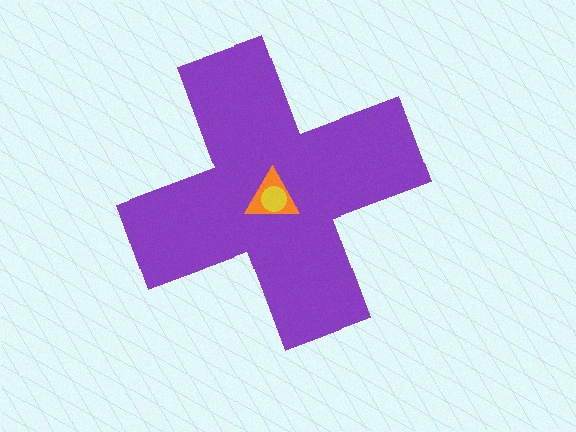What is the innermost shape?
The yellow circle.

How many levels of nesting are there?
3.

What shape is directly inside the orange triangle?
The yellow circle.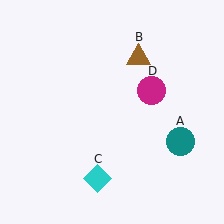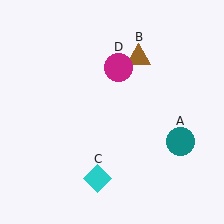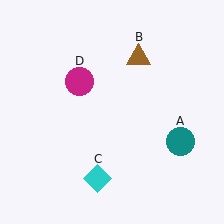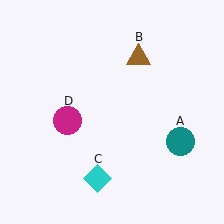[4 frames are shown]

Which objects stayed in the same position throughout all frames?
Teal circle (object A) and brown triangle (object B) and cyan diamond (object C) remained stationary.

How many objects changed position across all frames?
1 object changed position: magenta circle (object D).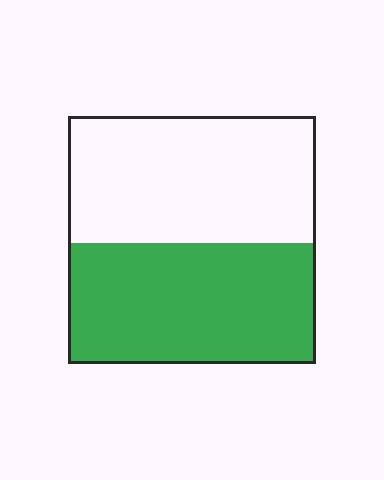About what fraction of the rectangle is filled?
About one half (1/2).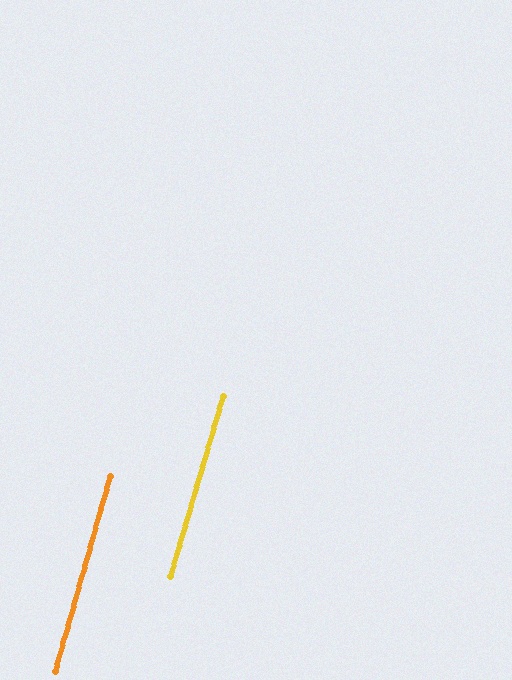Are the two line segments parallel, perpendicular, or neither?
Parallel — their directions differ by only 0.5°.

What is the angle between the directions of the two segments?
Approximately 0 degrees.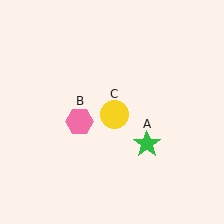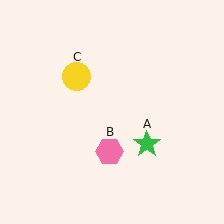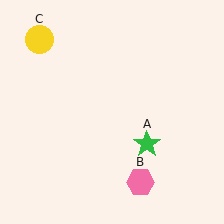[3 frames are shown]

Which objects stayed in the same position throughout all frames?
Green star (object A) remained stationary.